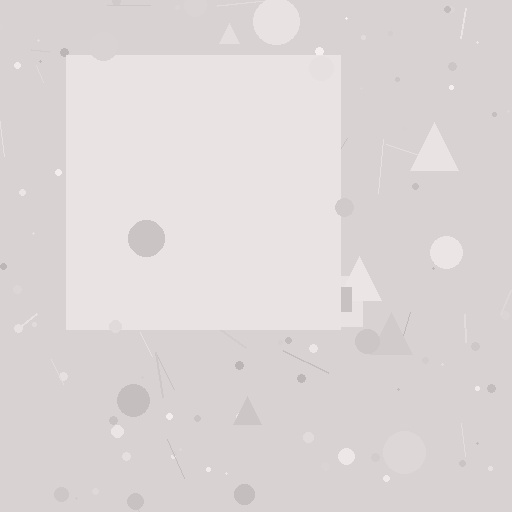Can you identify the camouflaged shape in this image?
The camouflaged shape is a square.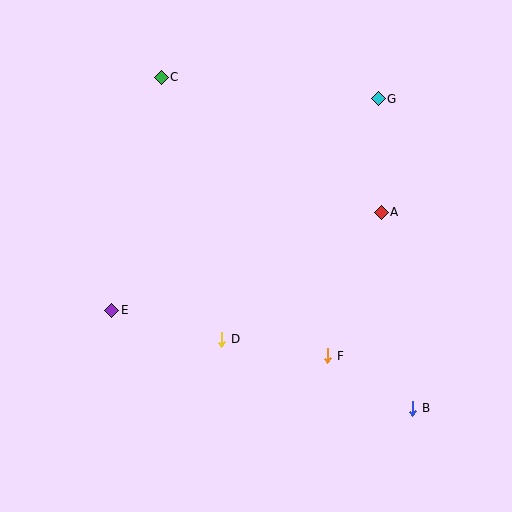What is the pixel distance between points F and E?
The distance between F and E is 220 pixels.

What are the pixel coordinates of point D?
Point D is at (222, 339).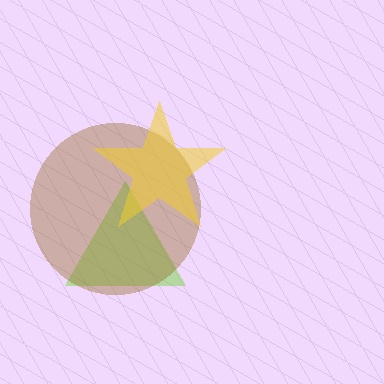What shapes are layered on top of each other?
The layered shapes are: a lime triangle, a brown circle, a yellow star.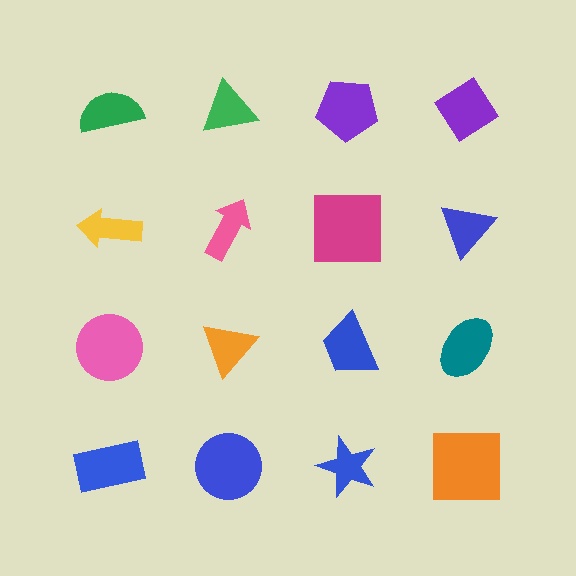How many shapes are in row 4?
4 shapes.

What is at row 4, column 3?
A blue star.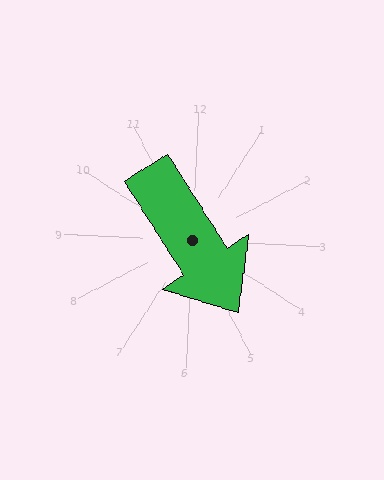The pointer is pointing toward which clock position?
Roughly 5 o'clock.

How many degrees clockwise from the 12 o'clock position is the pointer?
Approximately 145 degrees.